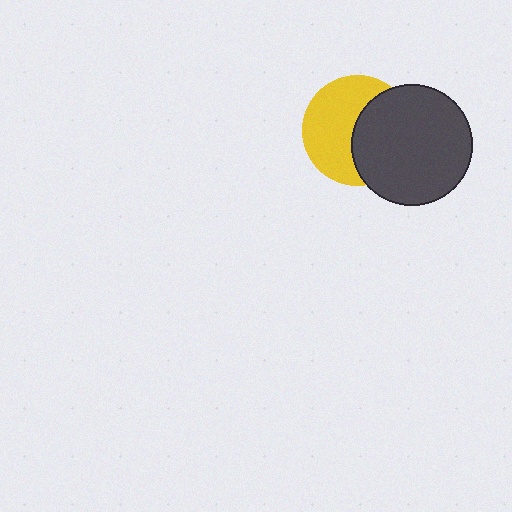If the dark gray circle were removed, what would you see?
You would see the complete yellow circle.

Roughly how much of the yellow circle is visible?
About half of it is visible (roughly 55%).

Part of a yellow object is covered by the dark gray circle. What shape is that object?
It is a circle.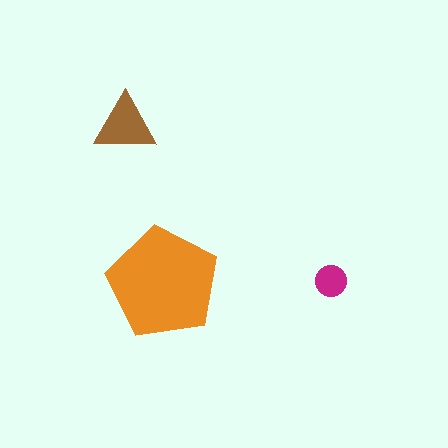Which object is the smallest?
The magenta circle.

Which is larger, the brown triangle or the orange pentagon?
The orange pentagon.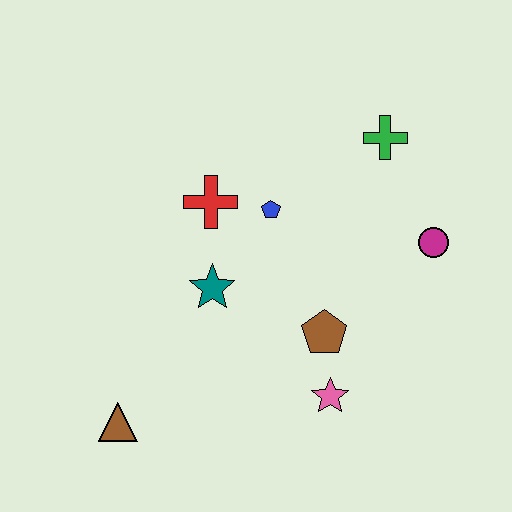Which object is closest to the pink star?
The brown pentagon is closest to the pink star.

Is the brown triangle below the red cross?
Yes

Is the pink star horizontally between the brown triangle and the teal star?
No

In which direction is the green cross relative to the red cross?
The green cross is to the right of the red cross.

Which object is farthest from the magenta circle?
The brown triangle is farthest from the magenta circle.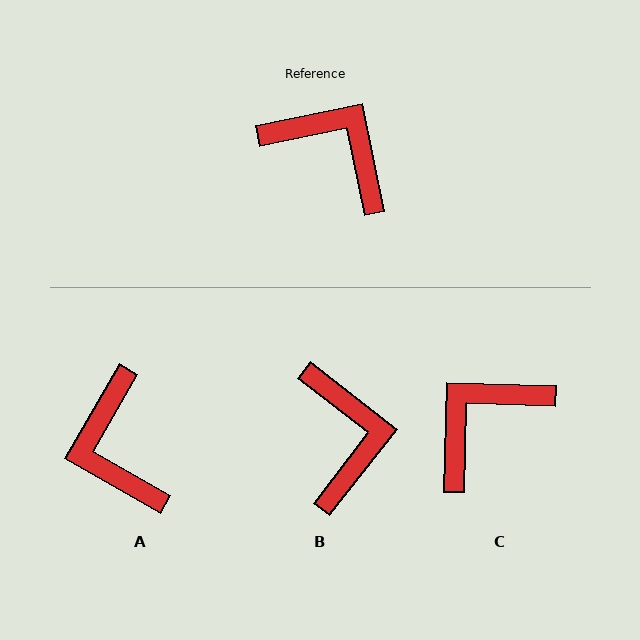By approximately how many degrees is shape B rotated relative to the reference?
Approximately 50 degrees clockwise.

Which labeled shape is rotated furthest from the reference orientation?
A, about 138 degrees away.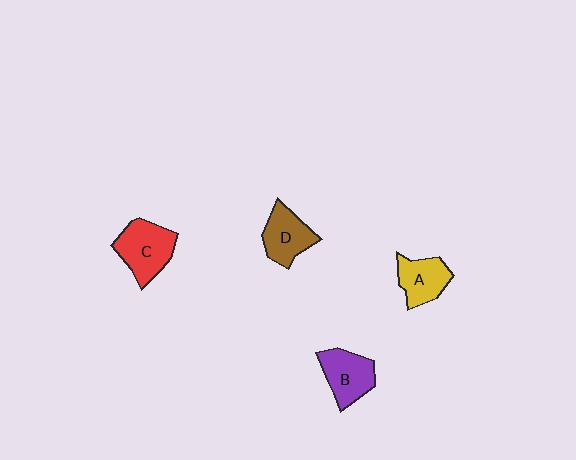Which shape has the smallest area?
Shape A (yellow).